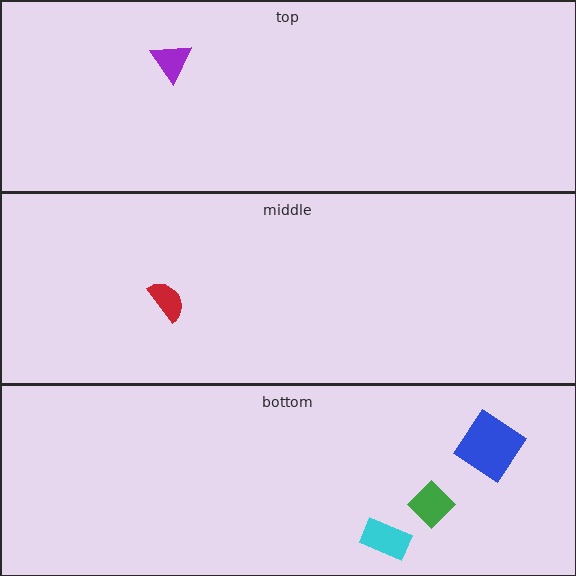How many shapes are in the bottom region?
3.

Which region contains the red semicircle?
The middle region.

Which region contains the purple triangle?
The top region.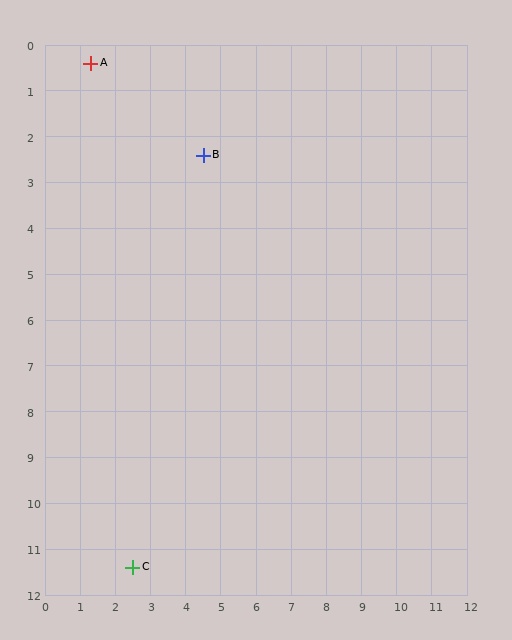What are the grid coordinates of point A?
Point A is at approximately (1.3, 0.4).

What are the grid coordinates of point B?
Point B is at approximately (4.5, 2.4).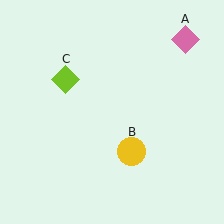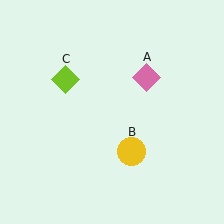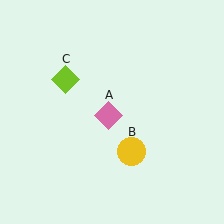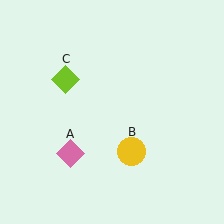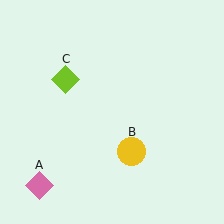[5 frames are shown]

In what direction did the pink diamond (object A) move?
The pink diamond (object A) moved down and to the left.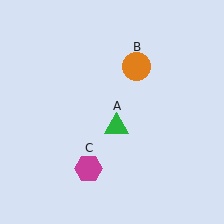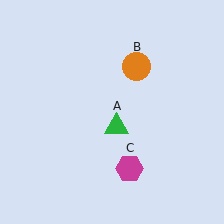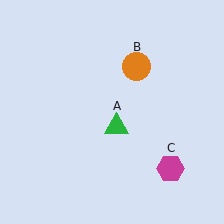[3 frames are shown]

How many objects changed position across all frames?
1 object changed position: magenta hexagon (object C).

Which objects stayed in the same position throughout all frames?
Green triangle (object A) and orange circle (object B) remained stationary.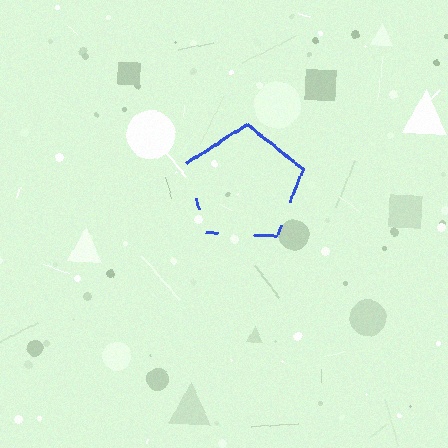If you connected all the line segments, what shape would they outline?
They would outline a pentagon.